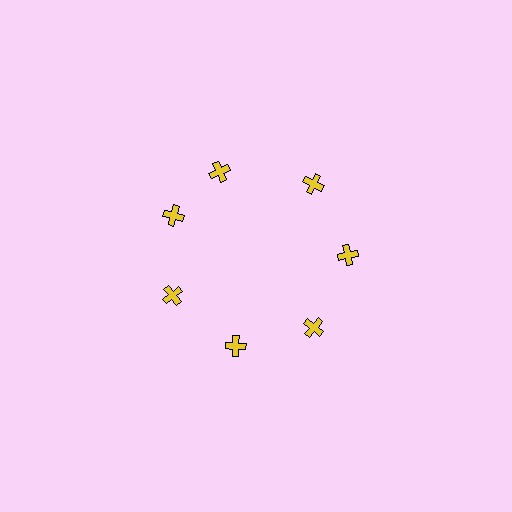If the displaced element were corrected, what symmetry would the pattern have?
It would have 7-fold rotational symmetry — the pattern would map onto itself every 51 degrees.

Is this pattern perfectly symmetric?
No. The 7 yellow crosses are arranged in a ring, but one element near the 12 o'clock position is rotated out of alignment along the ring, breaking the 7-fold rotational symmetry.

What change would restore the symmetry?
The symmetry would be restored by rotating it back into even spacing with its neighbors so that all 7 crosses sit at equal angles and equal distance from the center.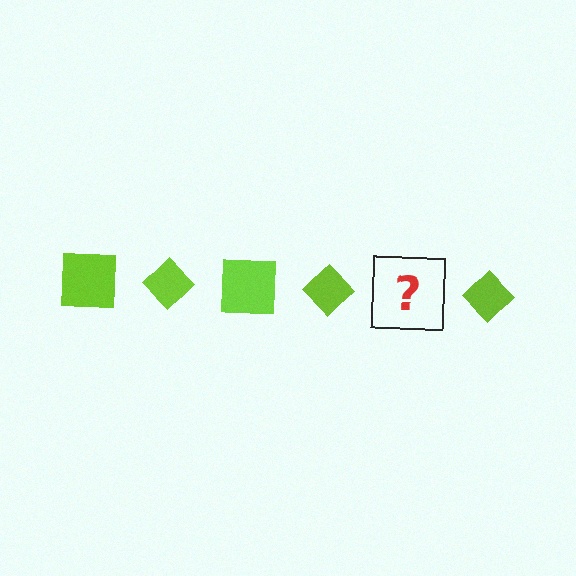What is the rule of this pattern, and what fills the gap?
The rule is that the pattern cycles through square, diamond shapes in lime. The gap should be filled with a lime square.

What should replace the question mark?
The question mark should be replaced with a lime square.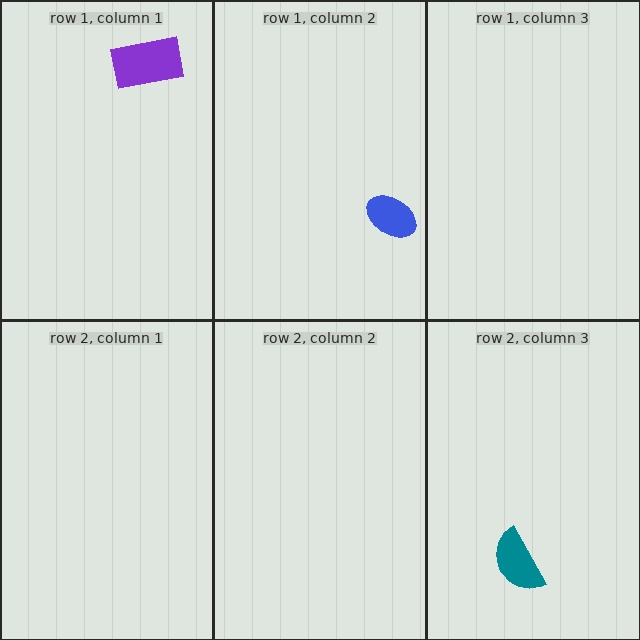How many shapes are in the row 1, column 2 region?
1.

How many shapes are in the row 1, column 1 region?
1.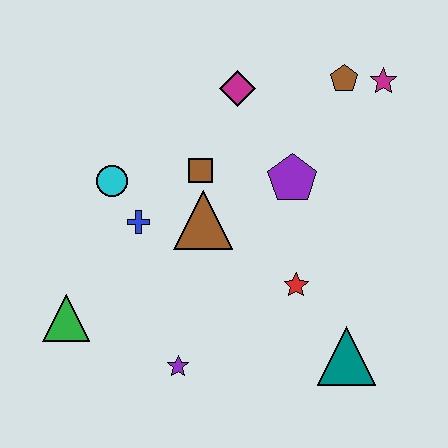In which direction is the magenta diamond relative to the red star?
The magenta diamond is above the red star.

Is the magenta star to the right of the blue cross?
Yes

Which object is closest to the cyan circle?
The blue cross is closest to the cyan circle.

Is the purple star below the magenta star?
Yes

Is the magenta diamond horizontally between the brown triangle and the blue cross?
No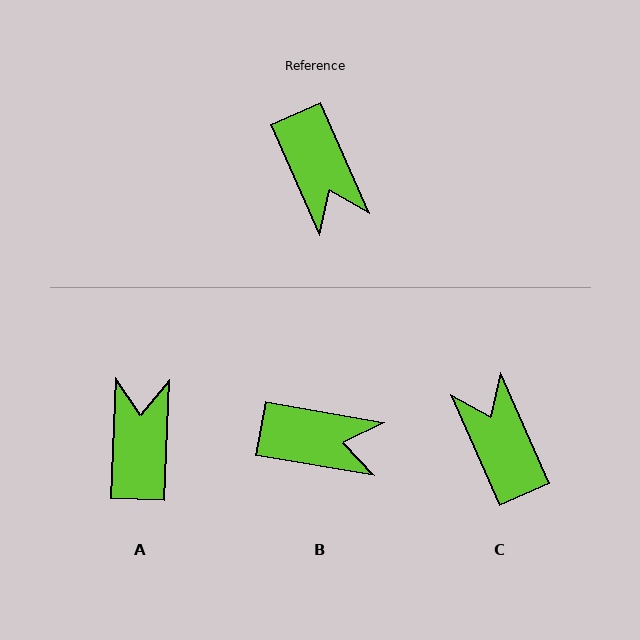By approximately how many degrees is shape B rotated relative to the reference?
Approximately 56 degrees counter-clockwise.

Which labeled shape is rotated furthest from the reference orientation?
C, about 180 degrees away.